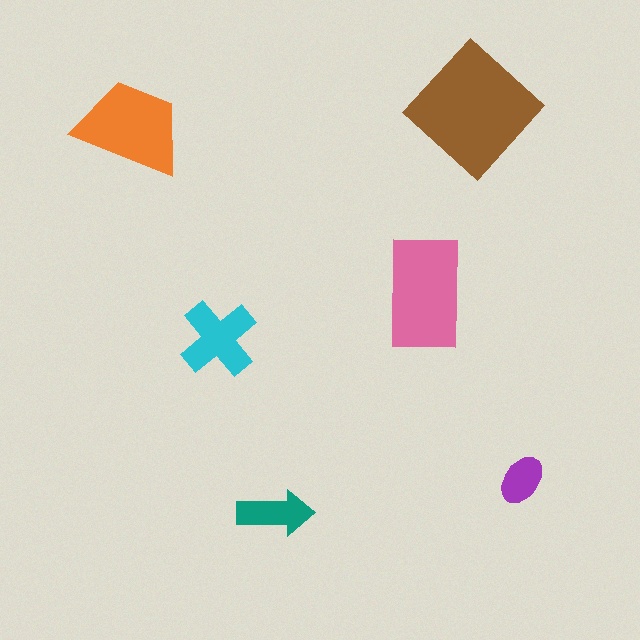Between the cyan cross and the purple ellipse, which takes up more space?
The cyan cross.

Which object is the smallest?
The purple ellipse.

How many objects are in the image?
There are 6 objects in the image.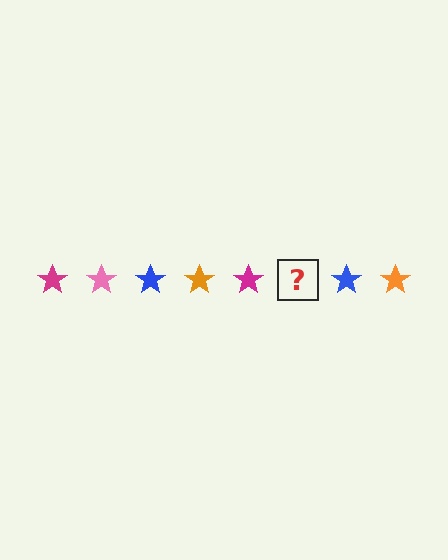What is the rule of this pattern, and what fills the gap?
The rule is that the pattern cycles through magenta, pink, blue, orange stars. The gap should be filled with a pink star.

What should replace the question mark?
The question mark should be replaced with a pink star.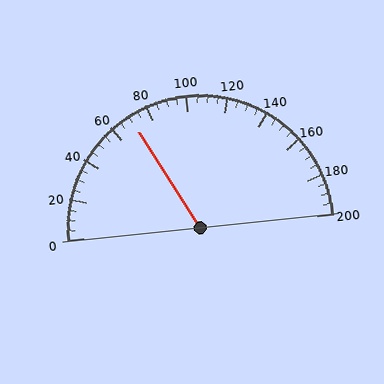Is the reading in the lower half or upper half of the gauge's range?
The reading is in the lower half of the range (0 to 200).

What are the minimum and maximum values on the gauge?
The gauge ranges from 0 to 200.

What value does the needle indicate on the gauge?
The needle indicates approximately 70.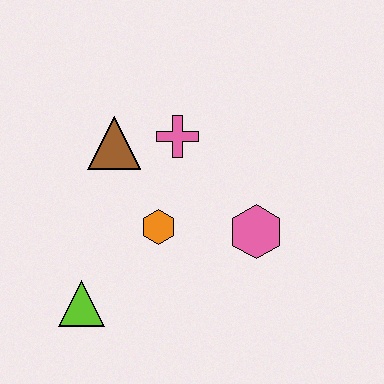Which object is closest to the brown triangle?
The pink cross is closest to the brown triangle.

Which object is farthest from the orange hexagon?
The lime triangle is farthest from the orange hexagon.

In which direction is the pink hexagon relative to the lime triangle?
The pink hexagon is to the right of the lime triangle.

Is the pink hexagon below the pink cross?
Yes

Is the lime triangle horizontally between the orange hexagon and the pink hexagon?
No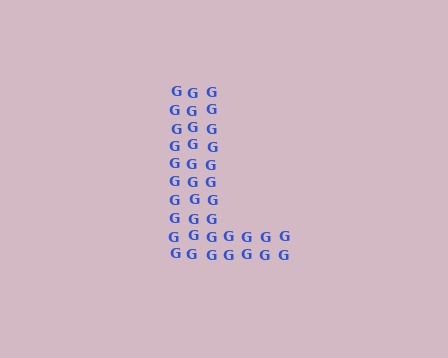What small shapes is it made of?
It is made of small letter G's.